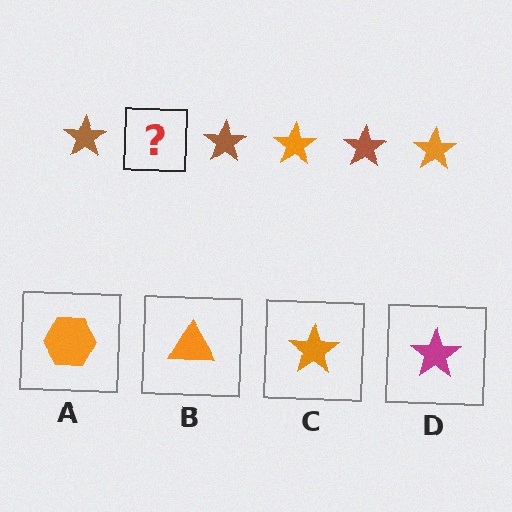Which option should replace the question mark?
Option C.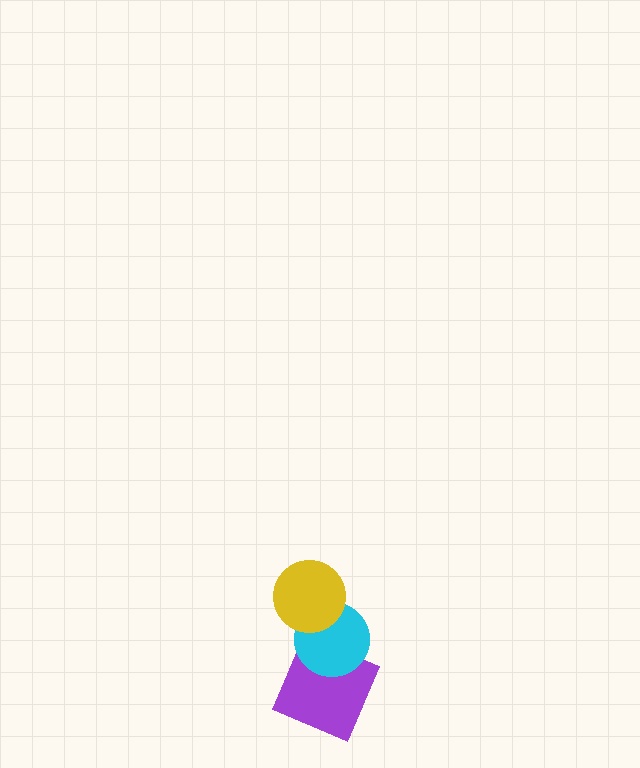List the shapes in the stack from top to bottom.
From top to bottom: the yellow circle, the cyan circle, the purple square.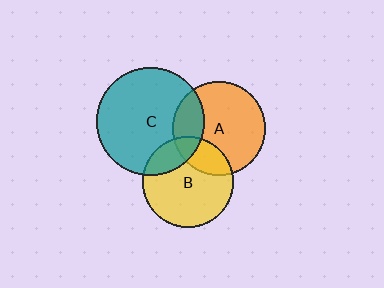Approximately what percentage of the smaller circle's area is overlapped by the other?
Approximately 20%.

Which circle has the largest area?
Circle C (teal).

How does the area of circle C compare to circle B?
Approximately 1.4 times.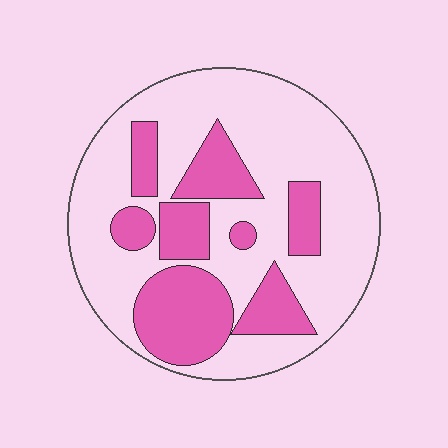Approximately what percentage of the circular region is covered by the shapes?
Approximately 30%.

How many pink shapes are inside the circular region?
8.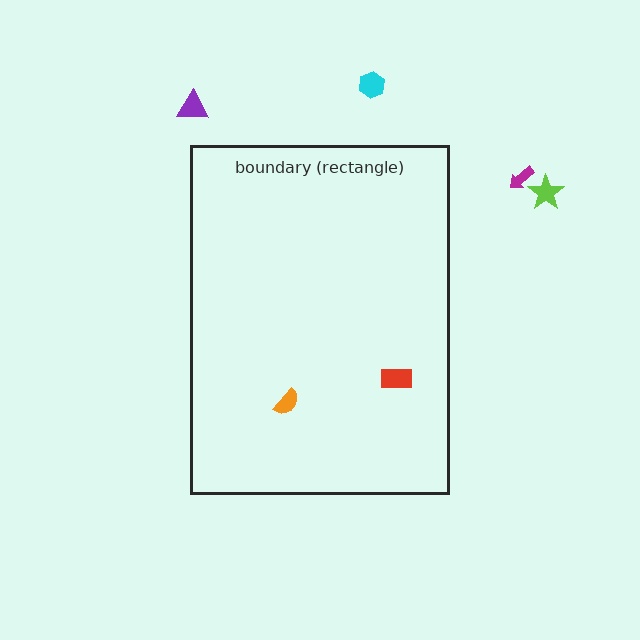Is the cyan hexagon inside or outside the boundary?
Outside.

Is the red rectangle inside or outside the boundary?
Inside.